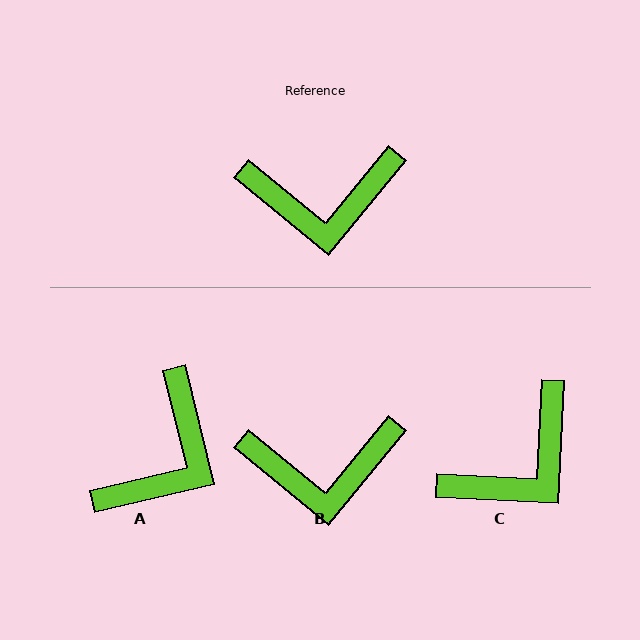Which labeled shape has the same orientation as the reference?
B.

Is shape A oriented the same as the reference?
No, it is off by about 53 degrees.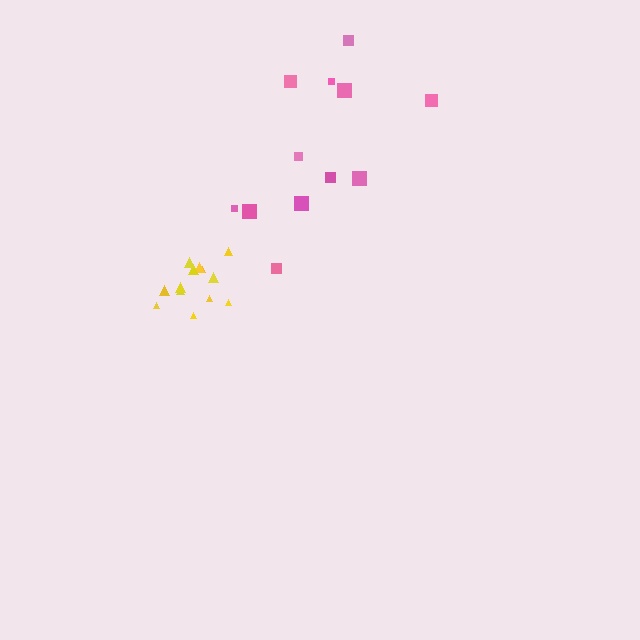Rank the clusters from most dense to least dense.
yellow, pink.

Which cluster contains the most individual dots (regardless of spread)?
Yellow (13).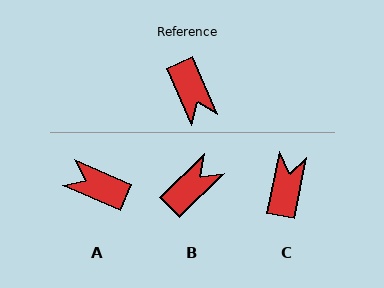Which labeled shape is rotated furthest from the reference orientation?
C, about 144 degrees away.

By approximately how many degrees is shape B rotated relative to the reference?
Approximately 111 degrees counter-clockwise.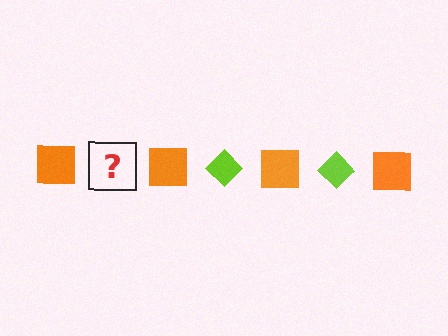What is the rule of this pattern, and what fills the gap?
The rule is that the pattern alternates between orange square and lime diamond. The gap should be filled with a lime diamond.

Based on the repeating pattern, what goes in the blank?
The blank should be a lime diamond.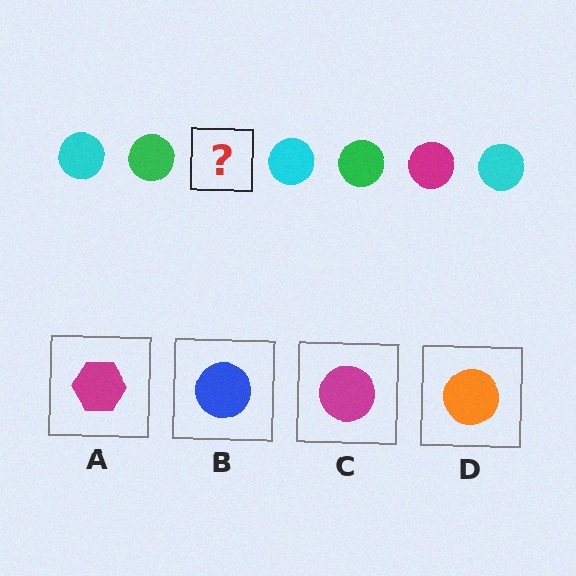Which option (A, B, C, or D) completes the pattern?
C.